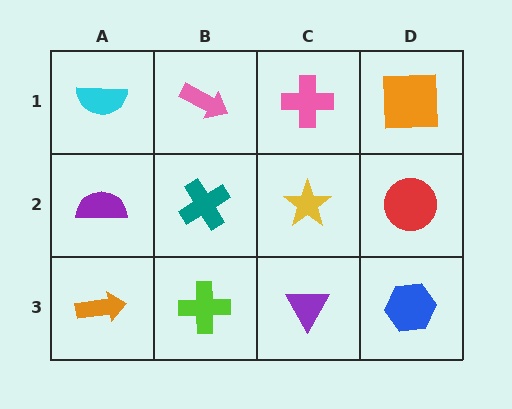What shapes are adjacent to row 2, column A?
A cyan semicircle (row 1, column A), an orange arrow (row 3, column A), a teal cross (row 2, column B).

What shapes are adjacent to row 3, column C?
A yellow star (row 2, column C), a lime cross (row 3, column B), a blue hexagon (row 3, column D).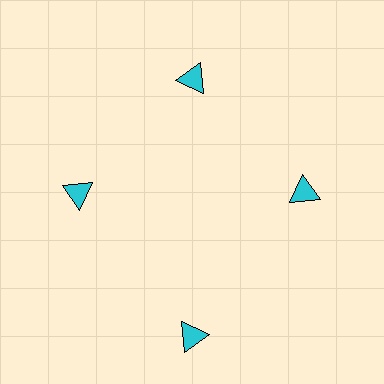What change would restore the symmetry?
The symmetry would be restored by moving it inward, back onto the ring so that all 4 triangles sit at equal angles and equal distance from the center.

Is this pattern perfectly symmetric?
No. The 4 cyan triangles are arranged in a ring, but one element near the 6 o'clock position is pushed outward from the center, breaking the 4-fold rotational symmetry.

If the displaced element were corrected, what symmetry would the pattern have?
It would have 4-fold rotational symmetry — the pattern would map onto itself every 90 degrees.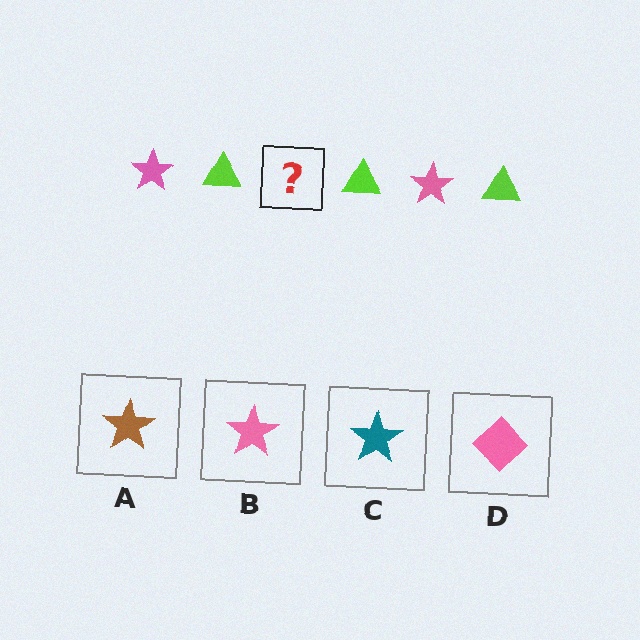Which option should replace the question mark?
Option B.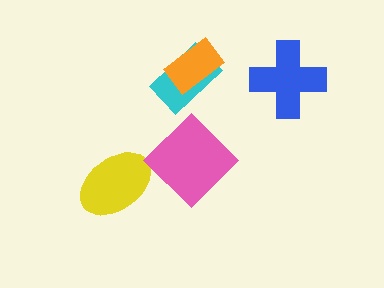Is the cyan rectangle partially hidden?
Yes, it is partially covered by another shape.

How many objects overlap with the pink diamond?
0 objects overlap with the pink diamond.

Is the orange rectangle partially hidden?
No, no other shape covers it.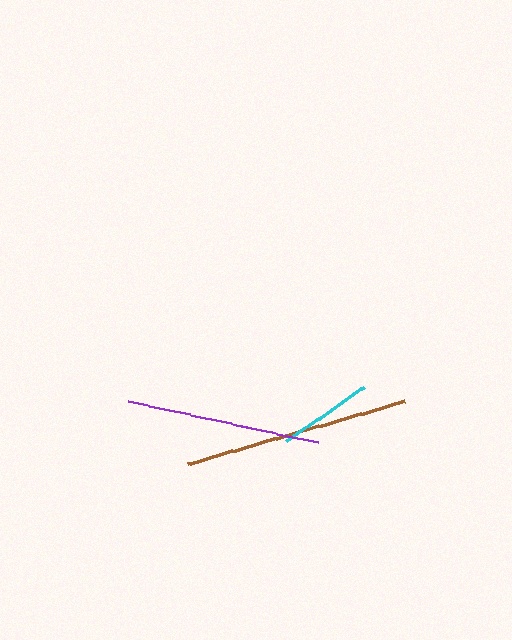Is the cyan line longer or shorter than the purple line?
The purple line is longer than the cyan line.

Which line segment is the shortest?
The cyan line is the shortest at approximately 95 pixels.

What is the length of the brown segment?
The brown segment is approximately 226 pixels long.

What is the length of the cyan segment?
The cyan segment is approximately 95 pixels long.